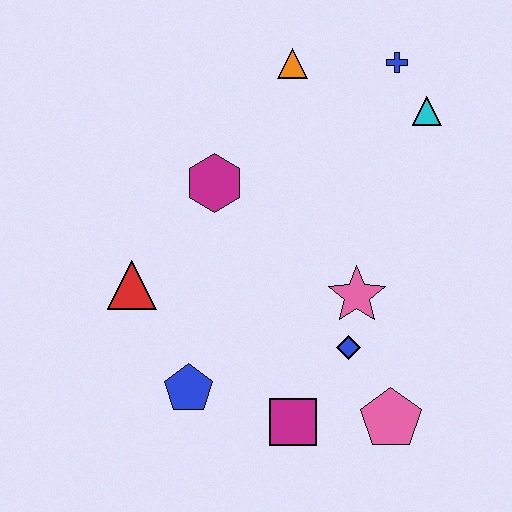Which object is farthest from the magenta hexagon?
The pink pentagon is farthest from the magenta hexagon.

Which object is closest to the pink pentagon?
The blue diamond is closest to the pink pentagon.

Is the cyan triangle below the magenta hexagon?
No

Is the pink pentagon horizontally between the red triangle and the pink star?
No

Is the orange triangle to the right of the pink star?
No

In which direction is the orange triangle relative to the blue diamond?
The orange triangle is above the blue diamond.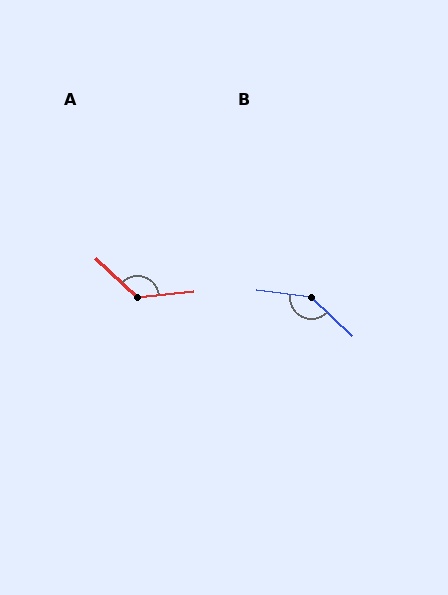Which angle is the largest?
B, at approximately 144 degrees.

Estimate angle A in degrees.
Approximately 131 degrees.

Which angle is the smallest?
A, at approximately 131 degrees.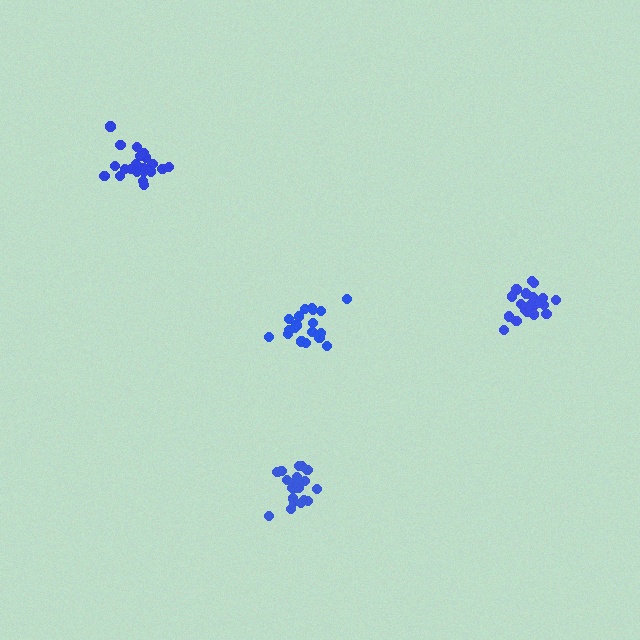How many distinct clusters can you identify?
There are 4 distinct clusters.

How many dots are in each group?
Group 1: 21 dots, Group 2: 21 dots, Group 3: 19 dots, Group 4: 21 dots (82 total).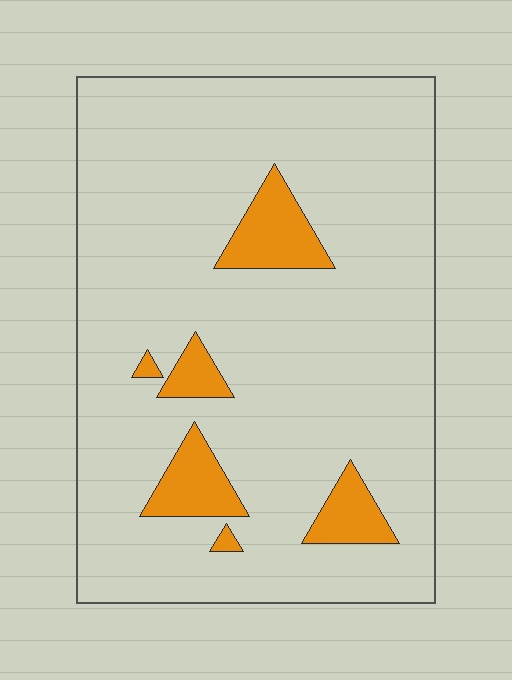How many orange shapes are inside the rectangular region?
6.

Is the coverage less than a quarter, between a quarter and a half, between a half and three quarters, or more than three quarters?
Less than a quarter.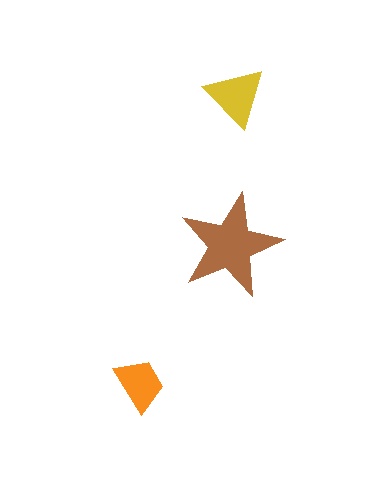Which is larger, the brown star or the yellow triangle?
The brown star.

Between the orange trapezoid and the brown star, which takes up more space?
The brown star.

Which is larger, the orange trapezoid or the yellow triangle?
The yellow triangle.